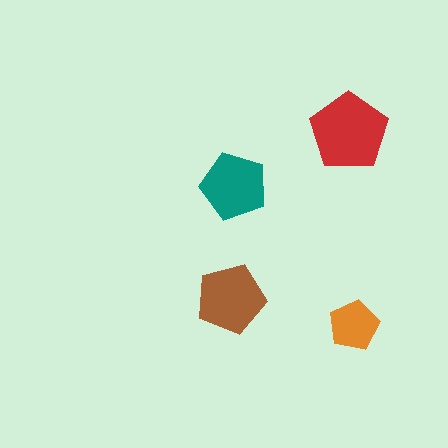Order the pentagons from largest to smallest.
the red one, the brown one, the teal one, the orange one.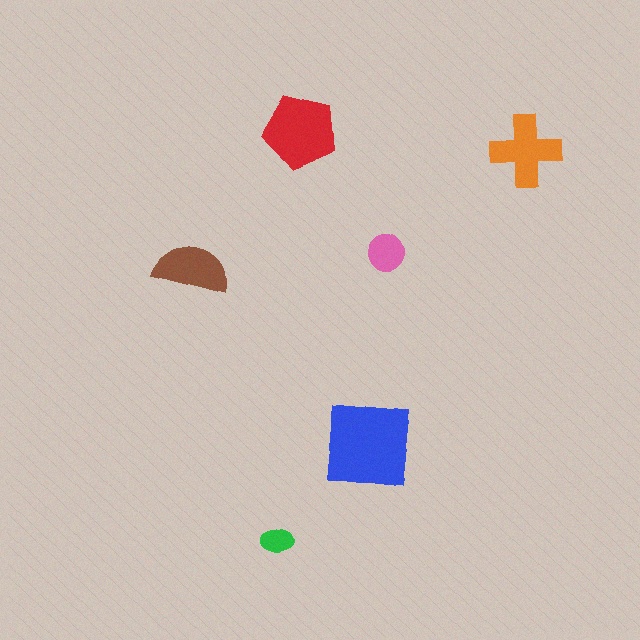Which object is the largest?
The blue square.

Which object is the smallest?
The green ellipse.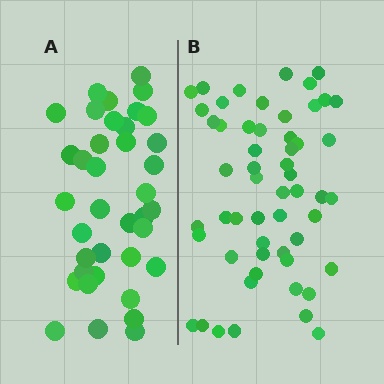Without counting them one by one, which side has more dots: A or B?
Region B (the right region) has more dots.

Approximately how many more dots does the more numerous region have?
Region B has approximately 15 more dots than region A.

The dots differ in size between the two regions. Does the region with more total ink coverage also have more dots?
No. Region A has more total ink coverage because its dots are larger, but region B actually contains more individual dots. Total area can be misleading — the number of items is what matters here.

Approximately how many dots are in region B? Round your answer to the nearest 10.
About 60 dots. (The exact count is 55, which rounds to 60.)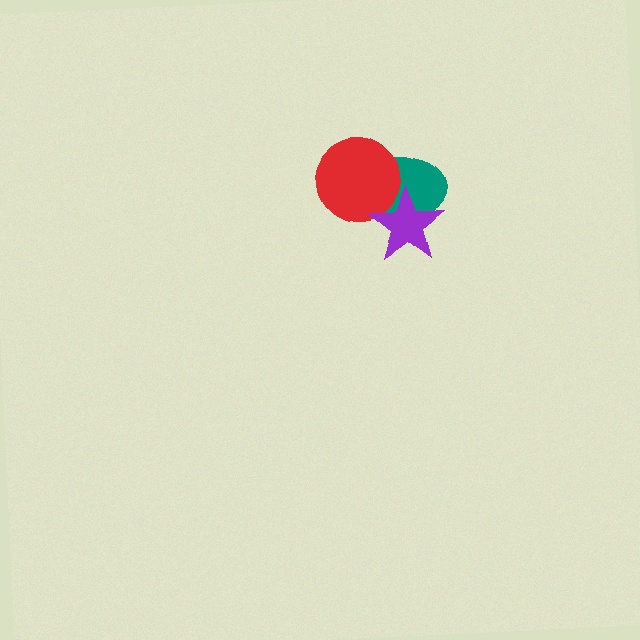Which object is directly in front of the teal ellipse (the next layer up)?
The red circle is directly in front of the teal ellipse.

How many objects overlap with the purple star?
2 objects overlap with the purple star.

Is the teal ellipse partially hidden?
Yes, it is partially covered by another shape.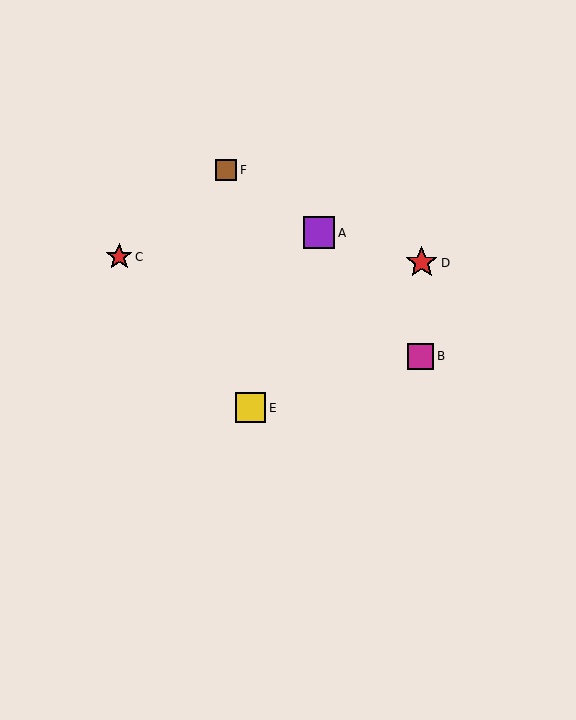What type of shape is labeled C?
Shape C is a red star.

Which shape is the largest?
The red star (labeled D) is the largest.